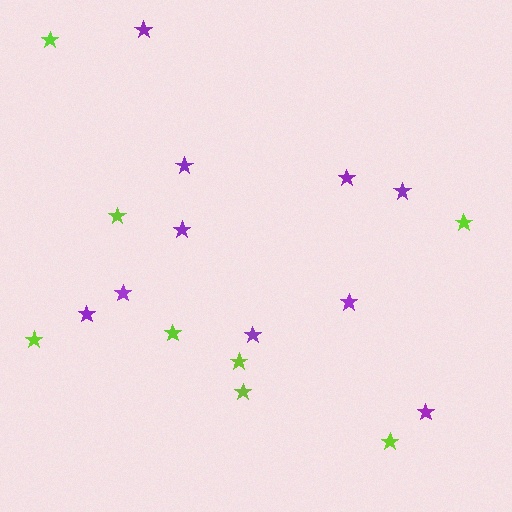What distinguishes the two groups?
There are 2 groups: one group of lime stars (8) and one group of purple stars (10).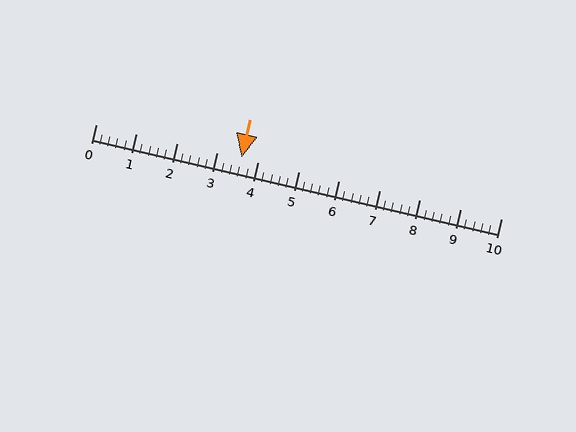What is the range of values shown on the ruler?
The ruler shows values from 0 to 10.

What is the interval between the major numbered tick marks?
The major tick marks are spaced 1 units apart.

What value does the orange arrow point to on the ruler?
The orange arrow points to approximately 3.6.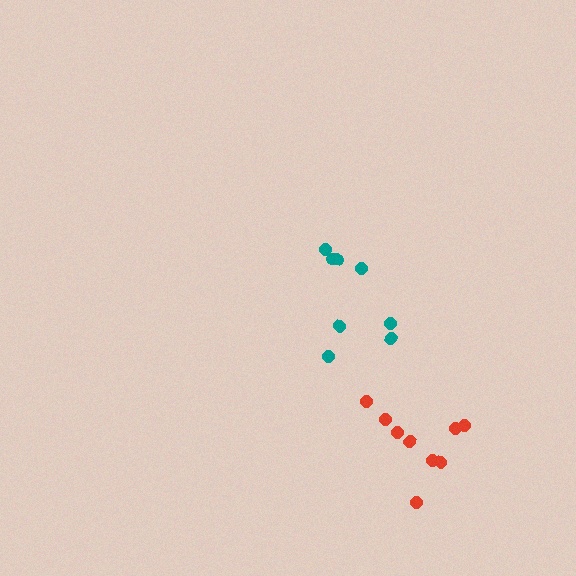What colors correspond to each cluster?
The clusters are colored: red, teal.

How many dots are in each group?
Group 1: 9 dots, Group 2: 8 dots (17 total).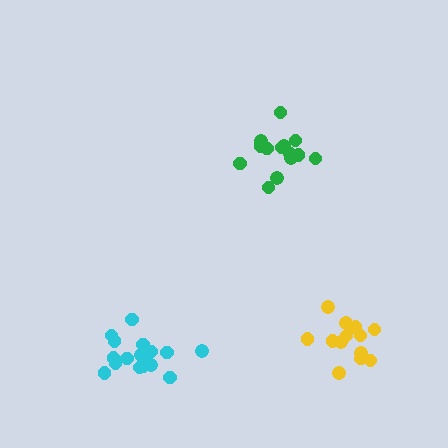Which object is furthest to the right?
The yellow cluster is rightmost.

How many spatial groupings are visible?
There are 3 spatial groupings.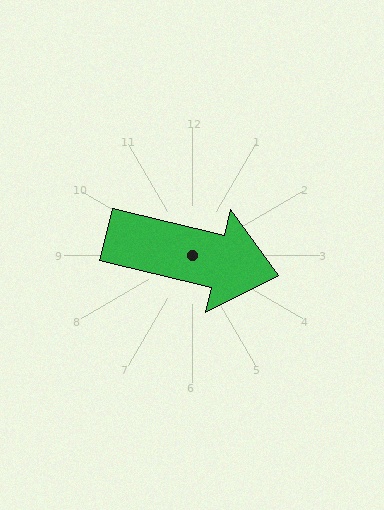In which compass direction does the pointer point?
East.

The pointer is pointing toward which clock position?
Roughly 3 o'clock.